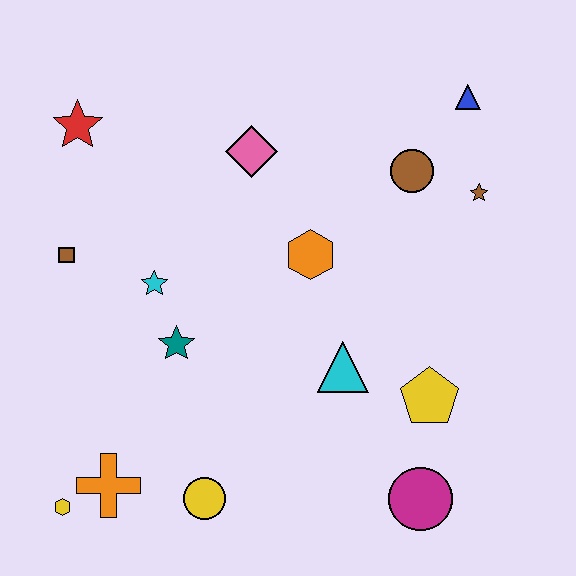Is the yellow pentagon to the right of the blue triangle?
No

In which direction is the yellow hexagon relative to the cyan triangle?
The yellow hexagon is to the left of the cyan triangle.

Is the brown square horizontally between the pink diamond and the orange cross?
No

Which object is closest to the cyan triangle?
The yellow pentagon is closest to the cyan triangle.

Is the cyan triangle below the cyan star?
Yes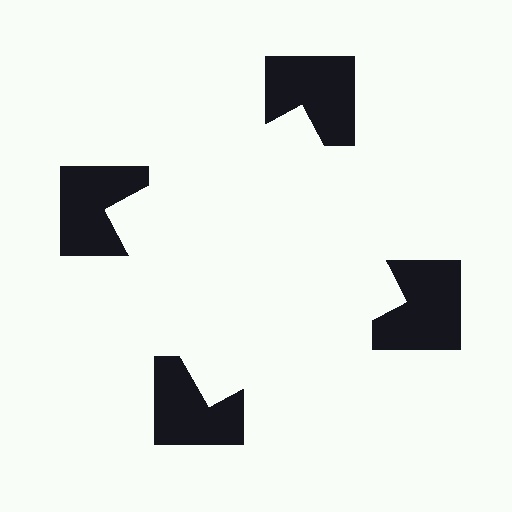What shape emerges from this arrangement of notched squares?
An illusory square — its edges are inferred from the aligned wedge cuts in the notched squares, not physically drawn.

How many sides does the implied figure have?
4 sides.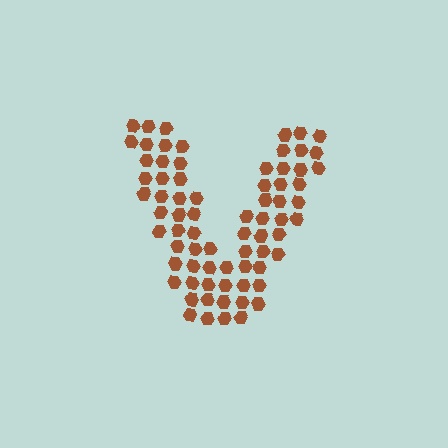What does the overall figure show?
The overall figure shows the letter V.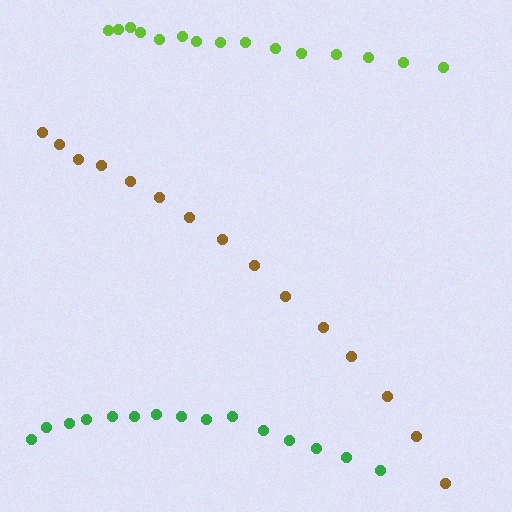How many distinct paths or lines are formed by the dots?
There are 3 distinct paths.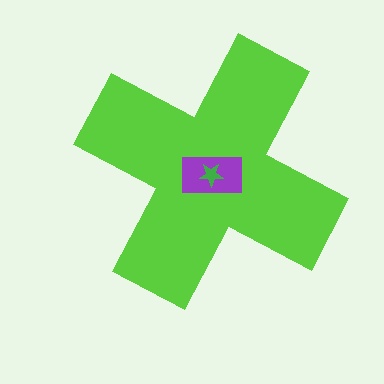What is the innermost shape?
The green star.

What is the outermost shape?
The lime cross.